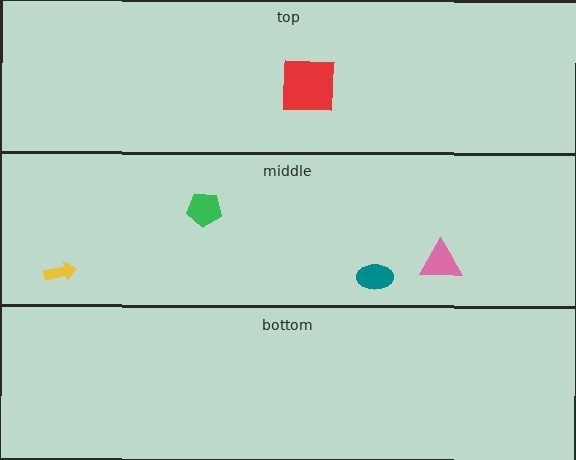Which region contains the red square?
The top region.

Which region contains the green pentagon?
The middle region.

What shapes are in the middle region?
The teal ellipse, the green pentagon, the yellow arrow, the pink triangle.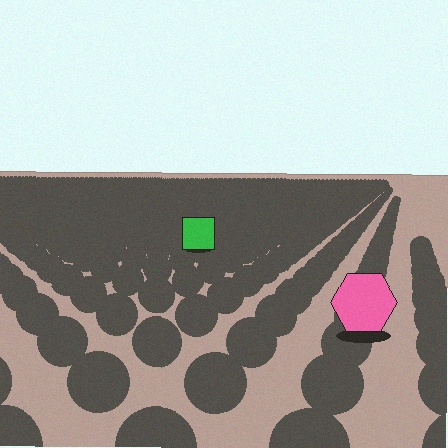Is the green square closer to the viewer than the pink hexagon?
No. The pink hexagon is closer — you can tell from the texture gradient: the ground texture is coarser near it.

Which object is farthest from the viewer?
The green square is farthest from the viewer. It appears smaller and the ground texture around it is denser.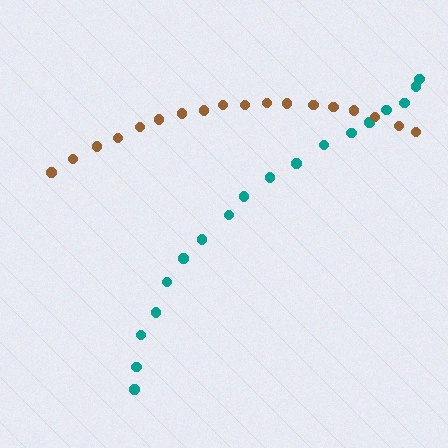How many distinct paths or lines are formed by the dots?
There are 2 distinct paths.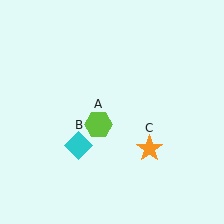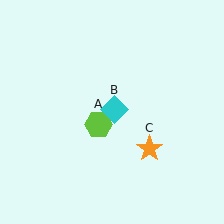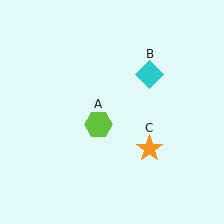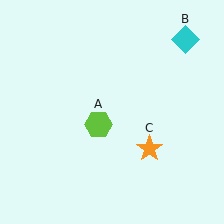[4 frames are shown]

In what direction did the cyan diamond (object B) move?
The cyan diamond (object B) moved up and to the right.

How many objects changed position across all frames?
1 object changed position: cyan diamond (object B).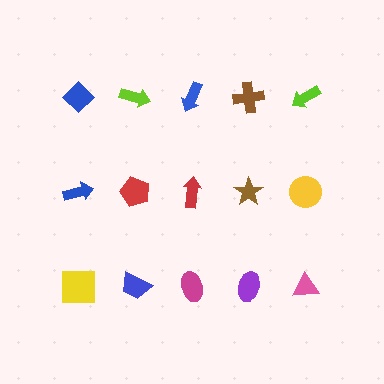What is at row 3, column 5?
A pink triangle.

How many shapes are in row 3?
5 shapes.